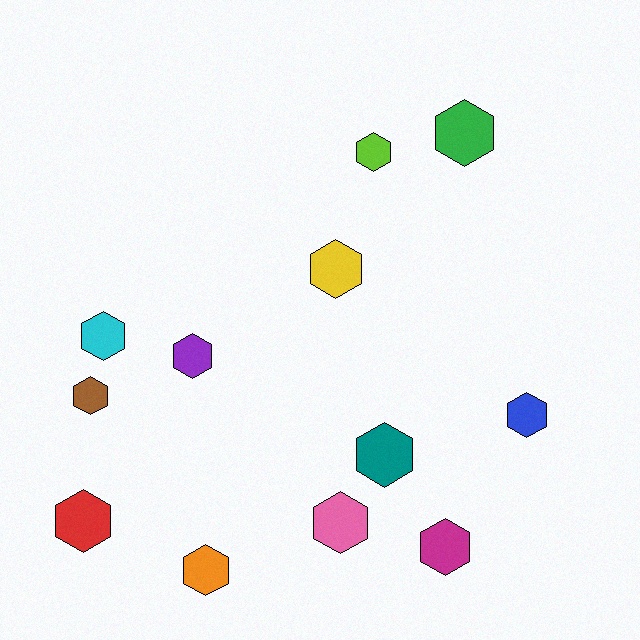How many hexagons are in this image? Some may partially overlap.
There are 12 hexagons.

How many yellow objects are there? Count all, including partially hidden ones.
There is 1 yellow object.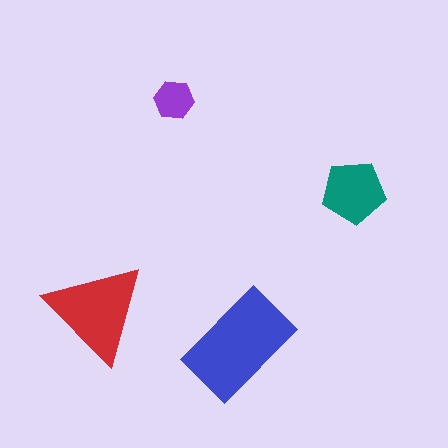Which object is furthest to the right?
The teal pentagon is rightmost.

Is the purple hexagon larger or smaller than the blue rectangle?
Smaller.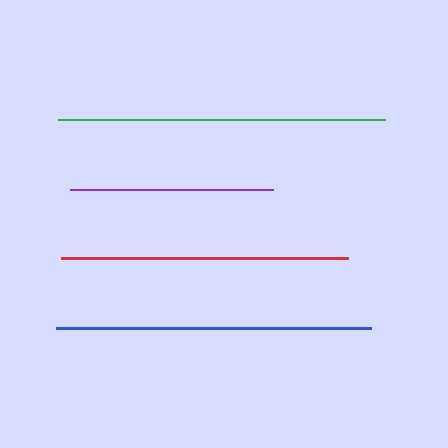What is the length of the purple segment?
The purple segment is approximately 203 pixels long.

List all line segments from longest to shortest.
From longest to shortest: green, blue, red, purple.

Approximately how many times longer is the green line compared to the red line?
The green line is approximately 1.1 times the length of the red line.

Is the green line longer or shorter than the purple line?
The green line is longer than the purple line.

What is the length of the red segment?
The red segment is approximately 287 pixels long.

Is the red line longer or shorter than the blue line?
The blue line is longer than the red line.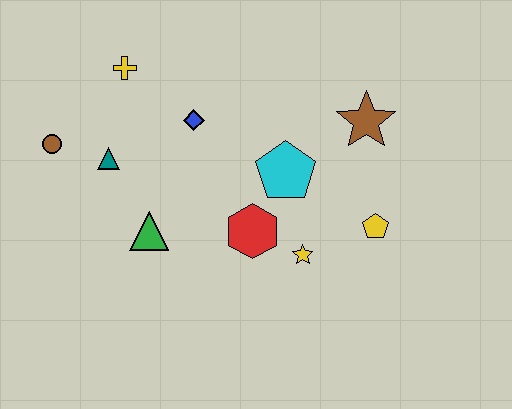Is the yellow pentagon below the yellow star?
No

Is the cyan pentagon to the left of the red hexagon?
No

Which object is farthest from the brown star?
The brown circle is farthest from the brown star.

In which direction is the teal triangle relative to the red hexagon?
The teal triangle is to the left of the red hexagon.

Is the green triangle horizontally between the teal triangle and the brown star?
Yes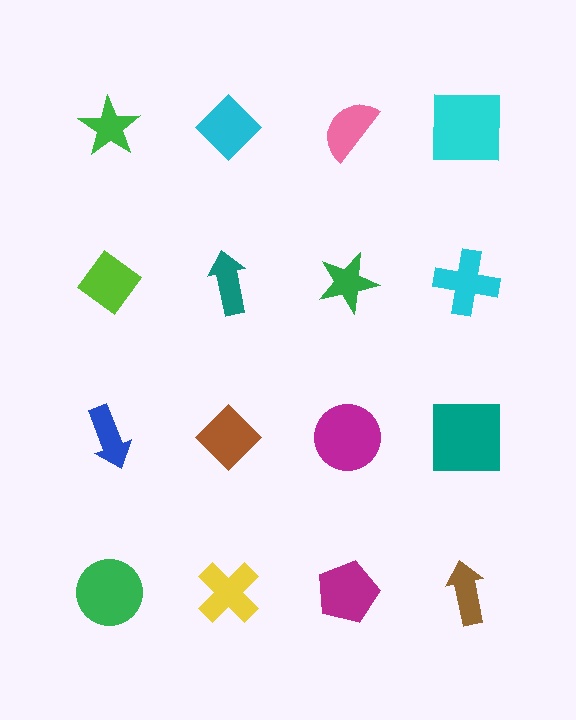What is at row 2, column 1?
A lime diamond.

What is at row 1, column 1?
A green star.